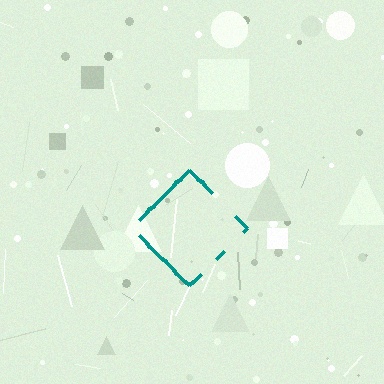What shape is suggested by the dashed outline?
The dashed outline suggests a diamond.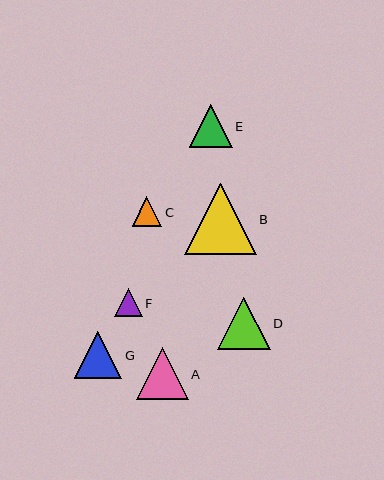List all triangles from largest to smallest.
From largest to smallest: B, D, A, G, E, C, F.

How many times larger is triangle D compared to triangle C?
Triangle D is approximately 1.8 times the size of triangle C.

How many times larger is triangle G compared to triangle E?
Triangle G is approximately 1.1 times the size of triangle E.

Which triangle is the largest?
Triangle B is the largest with a size of approximately 72 pixels.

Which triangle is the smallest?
Triangle F is the smallest with a size of approximately 28 pixels.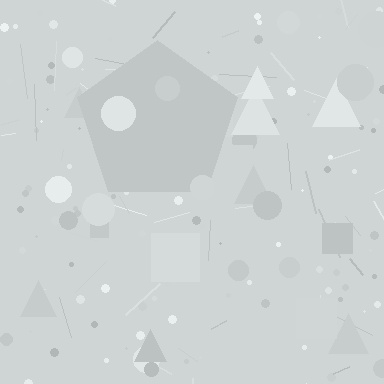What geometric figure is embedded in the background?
A pentagon is embedded in the background.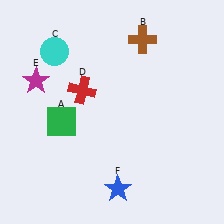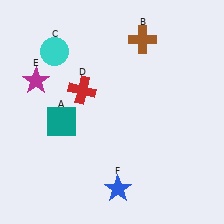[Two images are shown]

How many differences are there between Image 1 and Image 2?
There is 1 difference between the two images.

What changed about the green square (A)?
In Image 1, A is green. In Image 2, it changed to teal.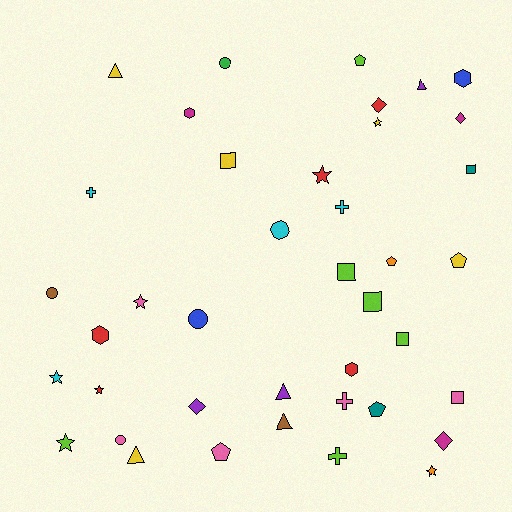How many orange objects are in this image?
There are 2 orange objects.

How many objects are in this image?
There are 40 objects.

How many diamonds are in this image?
There are 4 diamonds.